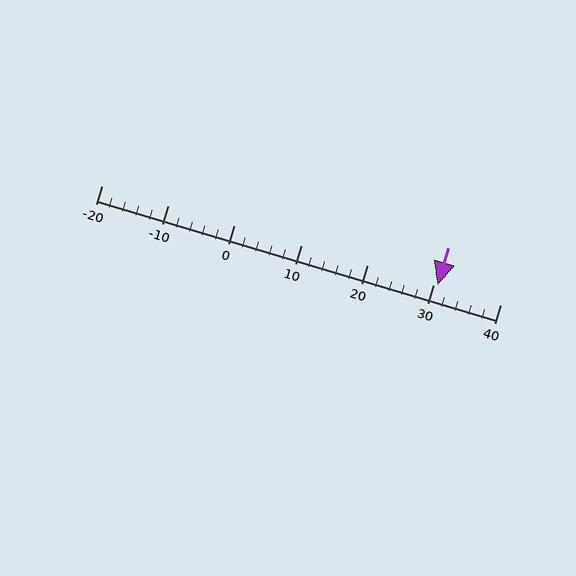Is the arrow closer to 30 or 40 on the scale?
The arrow is closer to 30.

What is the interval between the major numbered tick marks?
The major tick marks are spaced 10 units apart.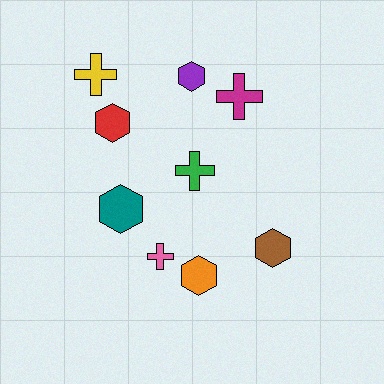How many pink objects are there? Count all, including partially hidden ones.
There is 1 pink object.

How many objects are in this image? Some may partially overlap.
There are 9 objects.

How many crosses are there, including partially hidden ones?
There are 4 crosses.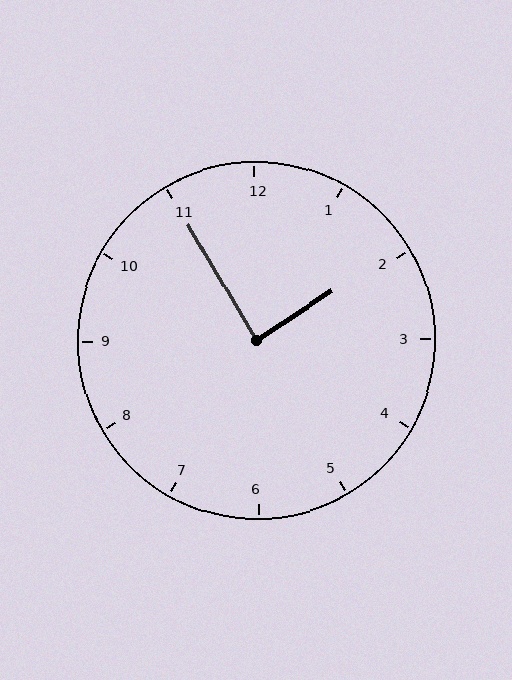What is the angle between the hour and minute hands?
Approximately 88 degrees.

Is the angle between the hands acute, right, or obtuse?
It is right.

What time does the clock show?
1:55.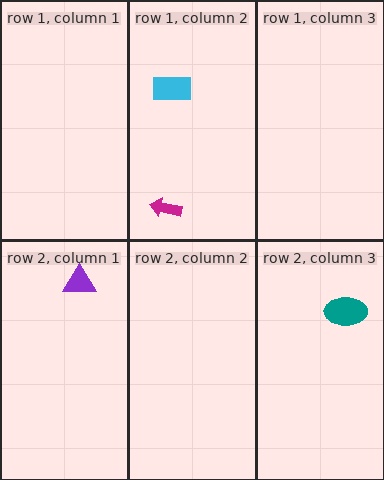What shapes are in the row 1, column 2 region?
The magenta arrow, the cyan rectangle.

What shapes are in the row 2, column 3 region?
The teal ellipse.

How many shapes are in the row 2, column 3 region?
1.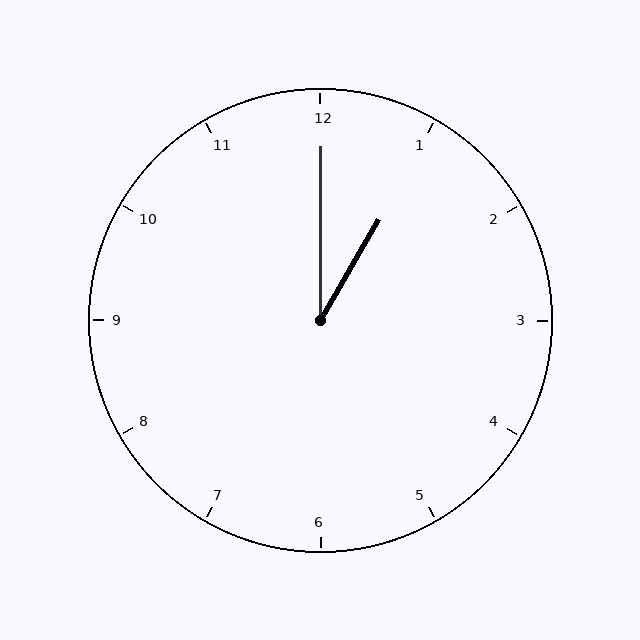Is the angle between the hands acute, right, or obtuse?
It is acute.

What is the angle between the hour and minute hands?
Approximately 30 degrees.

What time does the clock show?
1:00.